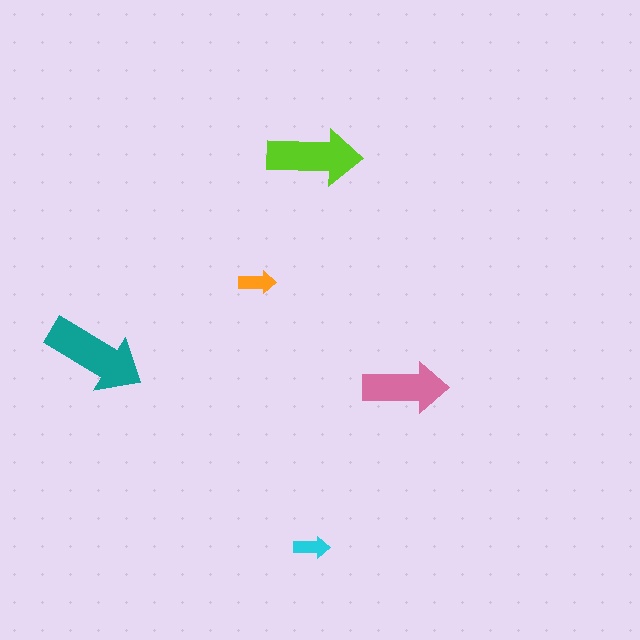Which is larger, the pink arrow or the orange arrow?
The pink one.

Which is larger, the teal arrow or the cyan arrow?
The teal one.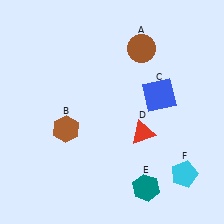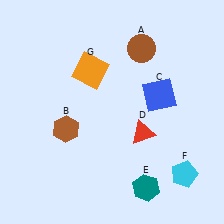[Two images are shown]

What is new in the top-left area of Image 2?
An orange square (G) was added in the top-left area of Image 2.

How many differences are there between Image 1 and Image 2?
There is 1 difference between the two images.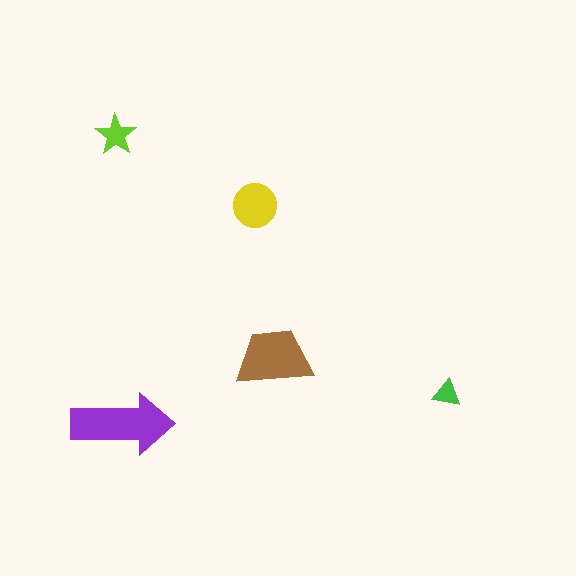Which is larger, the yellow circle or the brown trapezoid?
The brown trapezoid.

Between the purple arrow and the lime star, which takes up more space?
The purple arrow.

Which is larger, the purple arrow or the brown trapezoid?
The purple arrow.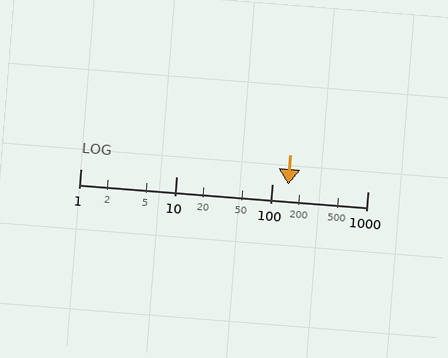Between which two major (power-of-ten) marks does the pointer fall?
The pointer is between 100 and 1000.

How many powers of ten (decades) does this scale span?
The scale spans 3 decades, from 1 to 1000.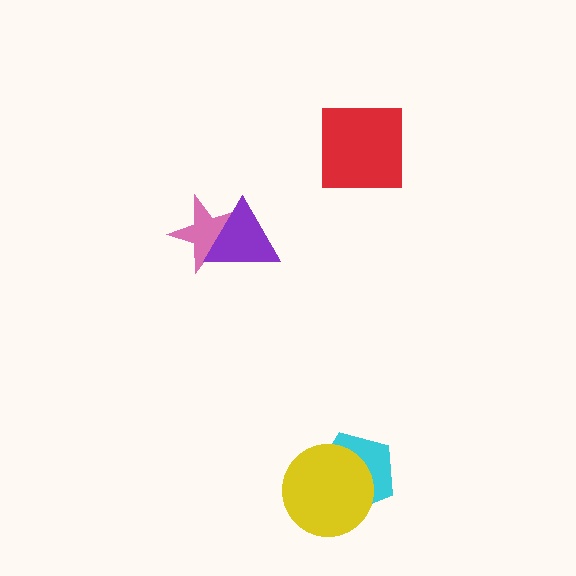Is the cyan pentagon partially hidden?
Yes, it is partially covered by another shape.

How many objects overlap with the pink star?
1 object overlaps with the pink star.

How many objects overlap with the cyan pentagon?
1 object overlaps with the cyan pentagon.